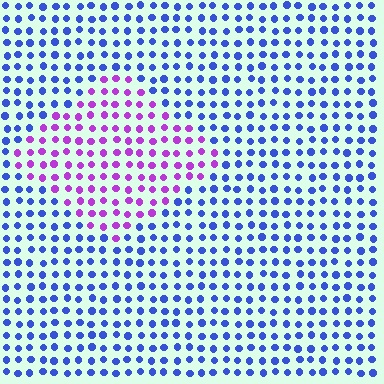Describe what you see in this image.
The image is filled with small blue elements in a uniform arrangement. A diamond-shaped region is visible where the elements are tinted to a slightly different hue, forming a subtle color boundary.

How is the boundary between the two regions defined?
The boundary is defined purely by a slight shift in hue (about 59 degrees). Spacing, size, and orientation are identical on both sides.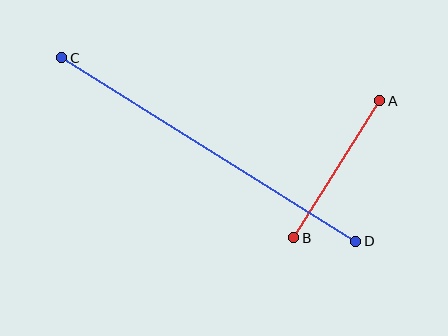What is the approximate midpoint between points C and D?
The midpoint is at approximately (209, 149) pixels.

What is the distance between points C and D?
The distance is approximately 346 pixels.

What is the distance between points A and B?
The distance is approximately 162 pixels.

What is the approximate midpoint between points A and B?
The midpoint is at approximately (336, 169) pixels.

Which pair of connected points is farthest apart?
Points C and D are farthest apart.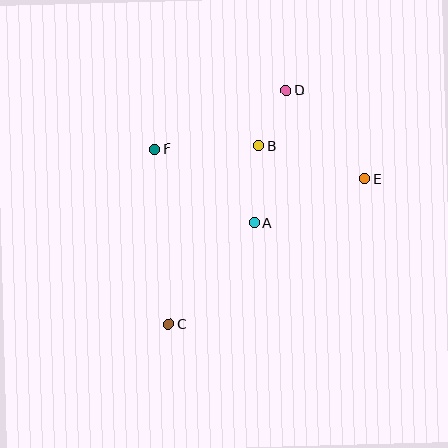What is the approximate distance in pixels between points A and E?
The distance between A and E is approximately 119 pixels.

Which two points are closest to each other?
Points B and D are closest to each other.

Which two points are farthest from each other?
Points C and D are farthest from each other.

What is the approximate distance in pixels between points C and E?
The distance between C and E is approximately 244 pixels.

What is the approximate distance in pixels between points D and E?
The distance between D and E is approximately 118 pixels.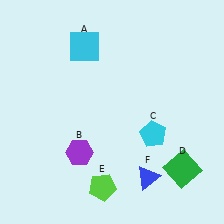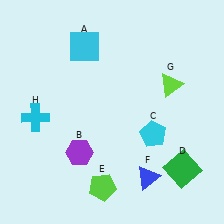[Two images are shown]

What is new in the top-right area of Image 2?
A lime triangle (G) was added in the top-right area of Image 2.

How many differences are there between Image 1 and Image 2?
There are 2 differences between the two images.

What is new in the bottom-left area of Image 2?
A cyan cross (H) was added in the bottom-left area of Image 2.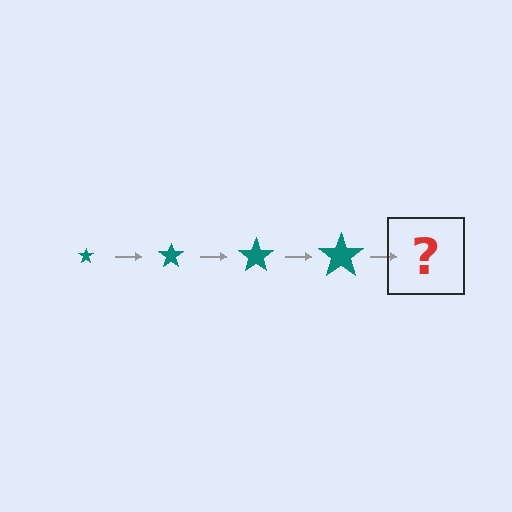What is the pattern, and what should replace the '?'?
The pattern is that the star gets progressively larger each step. The '?' should be a teal star, larger than the previous one.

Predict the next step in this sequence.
The next step is a teal star, larger than the previous one.